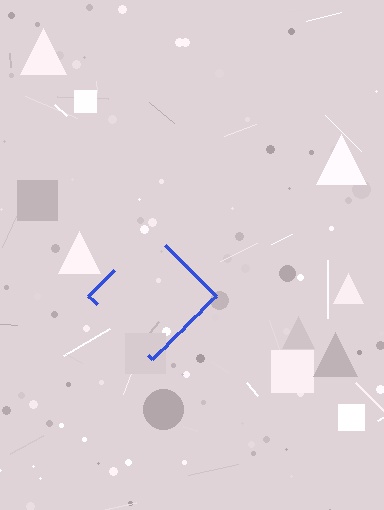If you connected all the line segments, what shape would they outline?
They would outline a diamond.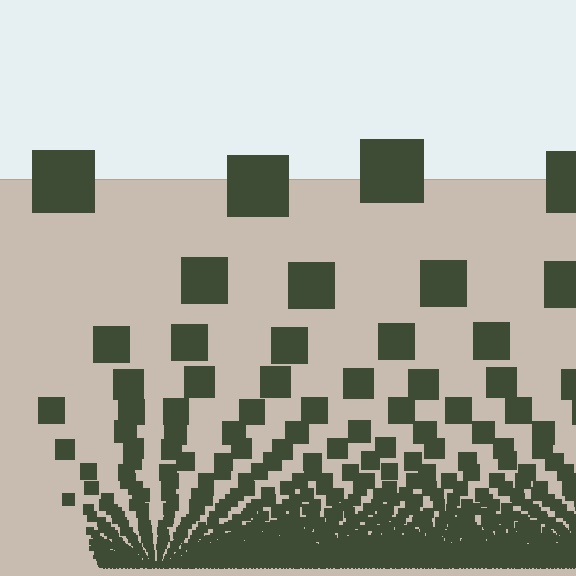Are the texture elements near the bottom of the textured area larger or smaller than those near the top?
Smaller. The gradient is inverted — elements near the bottom are smaller and denser.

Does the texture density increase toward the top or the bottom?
Density increases toward the bottom.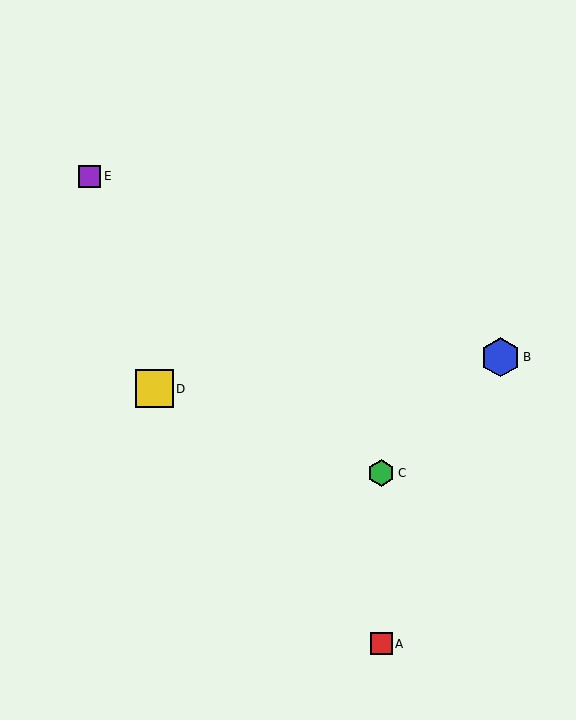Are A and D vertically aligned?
No, A is at x≈381 and D is at x≈154.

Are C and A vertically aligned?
Yes, both are at x≈381.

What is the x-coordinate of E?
Object E is at x≈90.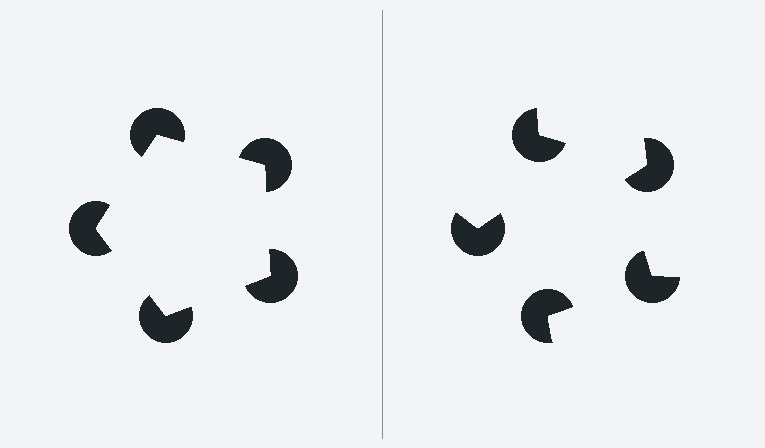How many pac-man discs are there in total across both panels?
10 — 5 on each side.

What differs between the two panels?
The pac-man discs are positioned identically on both sides; only the wedge orientations differ. On the left they align to a pentagon; on the right they are misaligned.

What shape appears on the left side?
An illusory pentagon.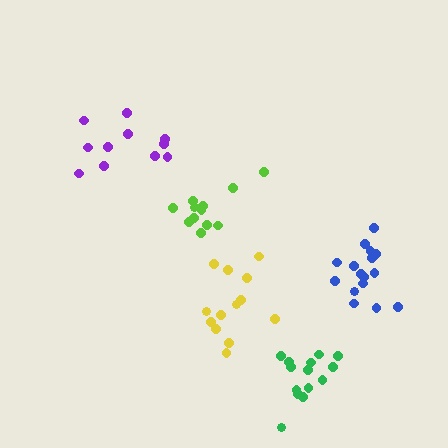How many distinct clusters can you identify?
There are 5 distinct clusters.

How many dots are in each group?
Group 1: 16 dots, Group 2: 13 dots, Group 3: 11 dots, Group 4: 12 dots, Group 5: 14 dots (66 total).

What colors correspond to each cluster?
The clusters are colored: blue, yellow, purple, lime, green.